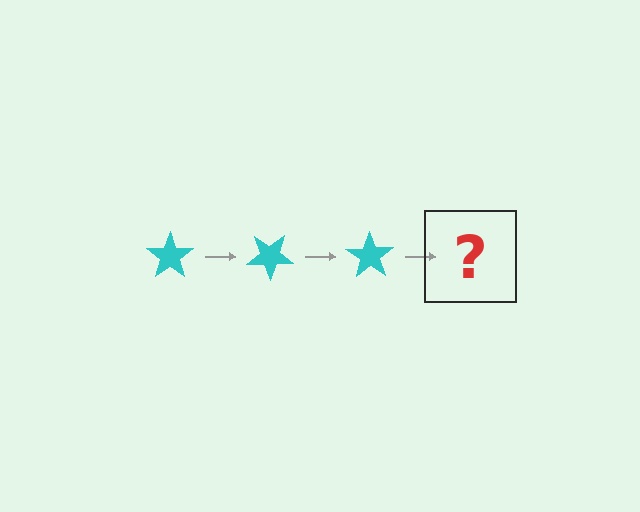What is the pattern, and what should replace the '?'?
The pattern is that the star rotates 35 degrees each step. The '?' should be a cyan star rotated 105 degrees.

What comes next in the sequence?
The next element should be a cyan star rotated 105 degrees.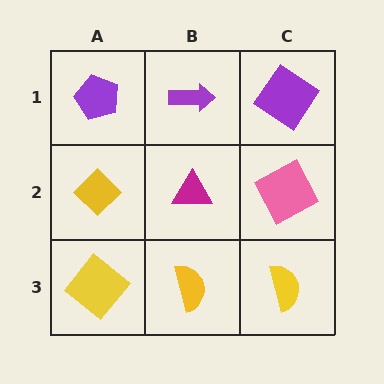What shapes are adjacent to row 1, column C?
A pink square (row 2, column C), a purple arrow (row 1, column B).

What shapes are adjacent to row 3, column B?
A magenta triangle (row 2, column B), a yellow diamond (row 3, column A), a yellow semicircle (row 3, column C).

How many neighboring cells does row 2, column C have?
3.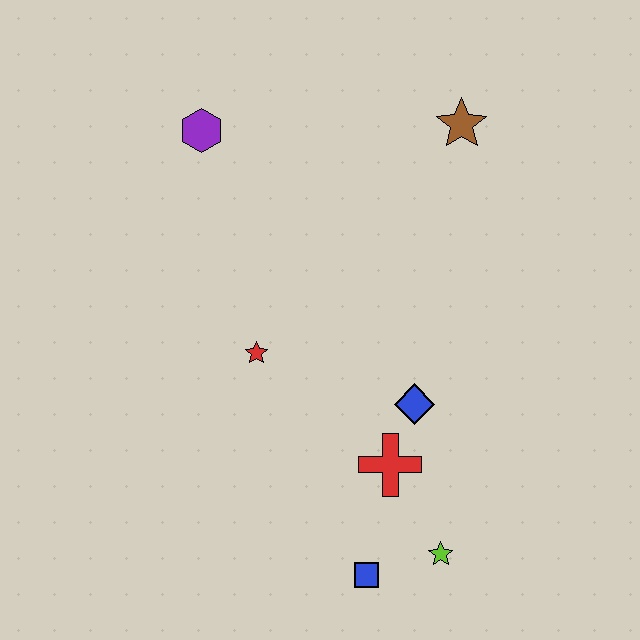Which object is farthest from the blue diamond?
The purple hexagon is farthest from the blue diamond.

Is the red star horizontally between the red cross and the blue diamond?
No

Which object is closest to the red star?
The blue diamond is closest to the red star.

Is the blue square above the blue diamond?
No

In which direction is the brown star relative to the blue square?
The brown star is above the blue square.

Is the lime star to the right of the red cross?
Yes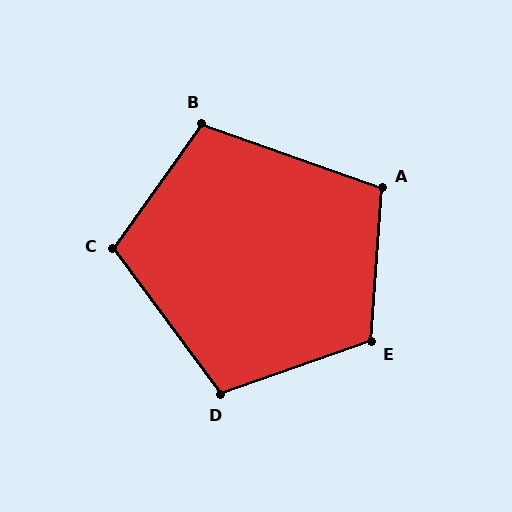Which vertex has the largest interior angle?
E, at approximately 114 degrees.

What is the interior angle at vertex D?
Approximately 107 degrees (obtuse).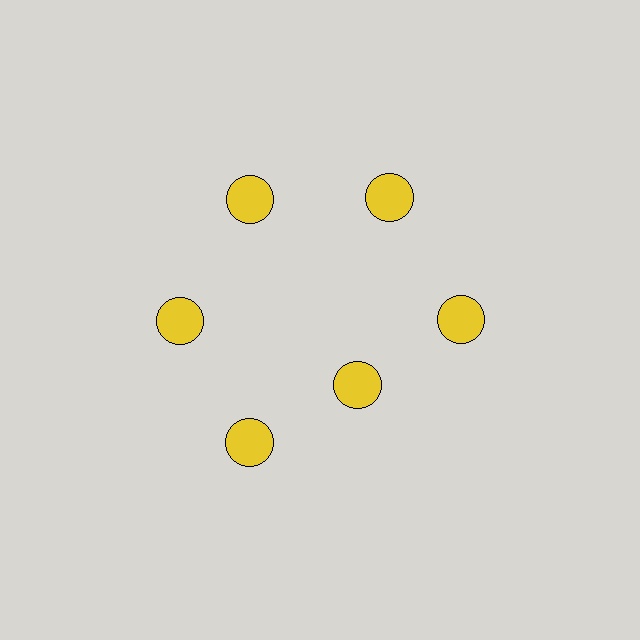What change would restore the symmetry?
The symmetry would be restored by moving it outward, back onto the ring so that all 6 circles sit at equal angles and equal distance from the center.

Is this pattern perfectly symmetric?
No. The 6 yellow circles are arranged in a ring, but one element near the 5 o'clock position is pulled inward toward the center, breaking the 6-fold rotational symmetry.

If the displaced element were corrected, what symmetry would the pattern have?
It would have 6-fold rotational symmetry — the pattern would map onto itself every 60 degrees.